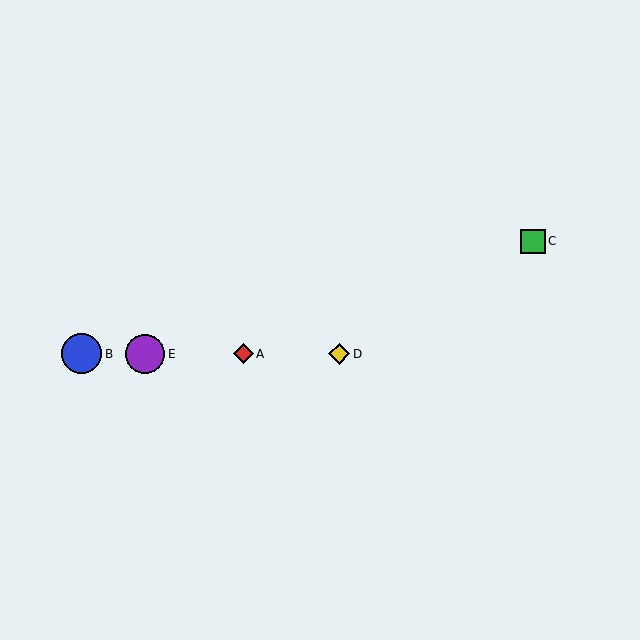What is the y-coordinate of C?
Object C is at y≈241.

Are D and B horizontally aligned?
Yes, both are at y≈354.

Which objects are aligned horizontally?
Objects A, B, D, E are aligned horizontally.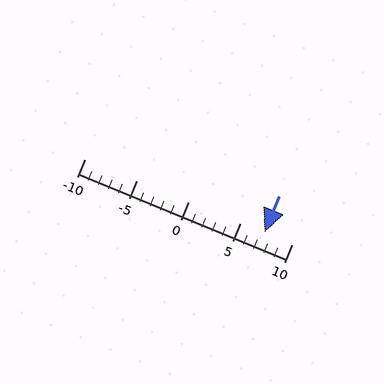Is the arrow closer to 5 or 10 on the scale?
The arrow is closer to 5.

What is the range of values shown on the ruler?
The ruler shows values from -10 to 10.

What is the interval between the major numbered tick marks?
The major tick marks are spaced 5 units apart.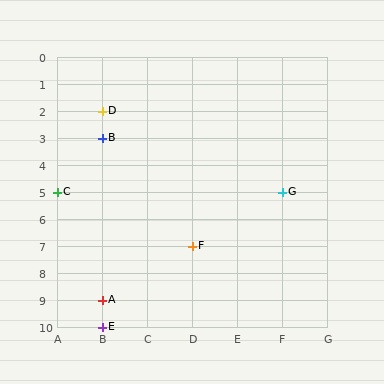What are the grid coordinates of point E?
Point E is at grid coordinates (B, 10).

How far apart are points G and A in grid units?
Points G and A are 4 columns and 4 rows apart (about 5.7 grid units diagonally).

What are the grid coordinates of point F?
Point F is at grid coordinates (D, 7).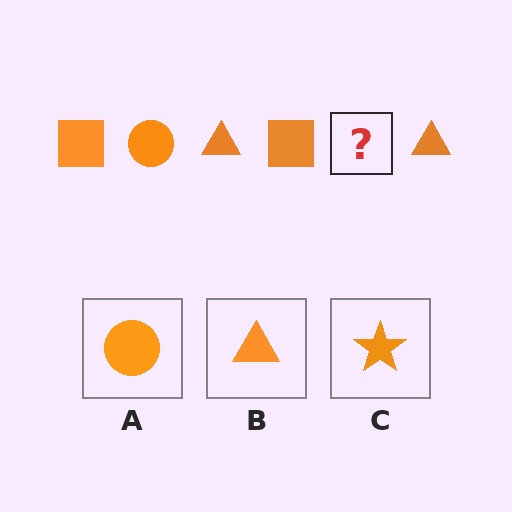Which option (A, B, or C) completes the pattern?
A.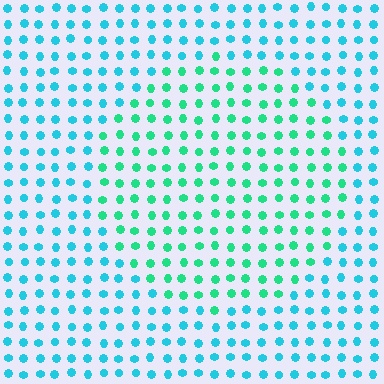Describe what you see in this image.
The image is filled with small cyan elements in a uniform arrangement. A circle-shaped region is visible where the elements are tinted to a slightly different hue, forming a subtle color boundary.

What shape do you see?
I see a circle.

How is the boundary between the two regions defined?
The boundary is defined purely by a slight shift in hue (about 35 degrees). Spacing, size, and orientation are identical on both sides.